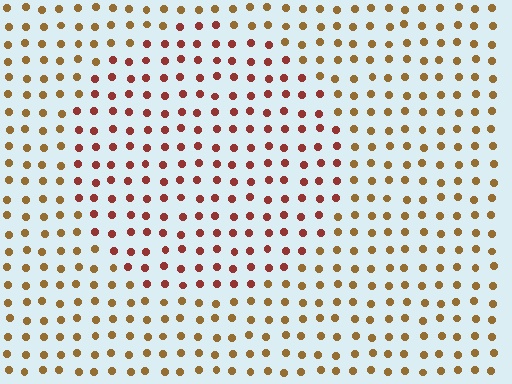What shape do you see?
I see a circle.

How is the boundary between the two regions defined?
The boundary is defined purely by a slight shift in hue (about 35 degrees). Spacing, size, and orientation are identical on both sides.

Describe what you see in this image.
The image is filled with small brown elements in a uniform arrangement. A circle-shaped region is visible where the elements are tinted to a slightly different hue, forming a subtle color boundary.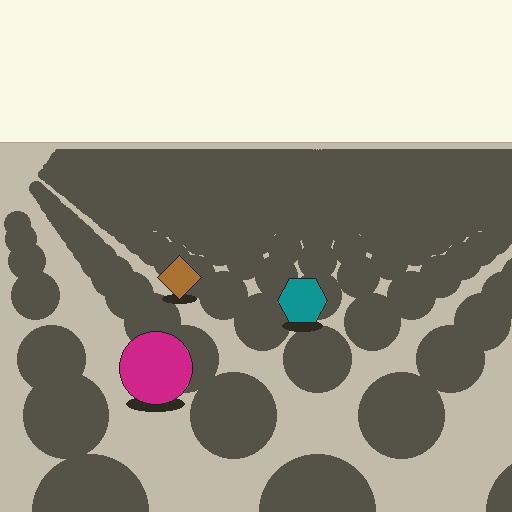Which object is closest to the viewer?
The magenta circle is closest. The texture marks near it are larger and more spread out.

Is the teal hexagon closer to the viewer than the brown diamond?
Yes. The teal hexagon is closer — you can tell from the texture gradient: the ground texture is coarser near it.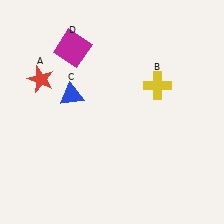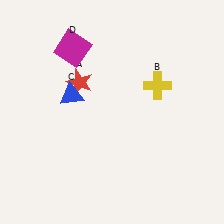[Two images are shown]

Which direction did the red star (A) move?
The red star (A) moved right.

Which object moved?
The red star (A) moved right.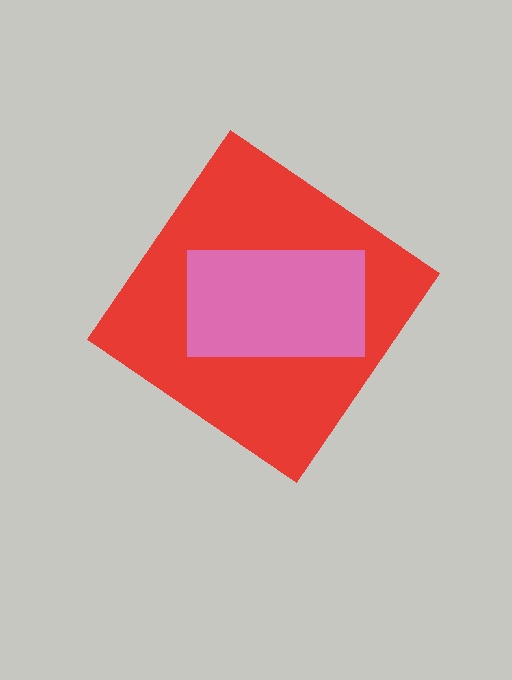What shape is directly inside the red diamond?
The pink rectangle.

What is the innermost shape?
The pink rectangle.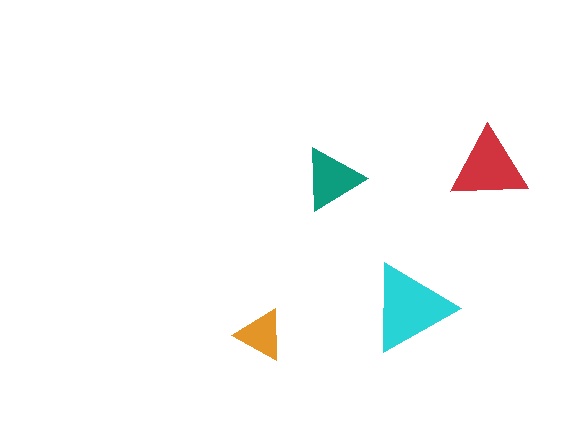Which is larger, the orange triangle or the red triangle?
The red one.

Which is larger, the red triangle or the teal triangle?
The red one.